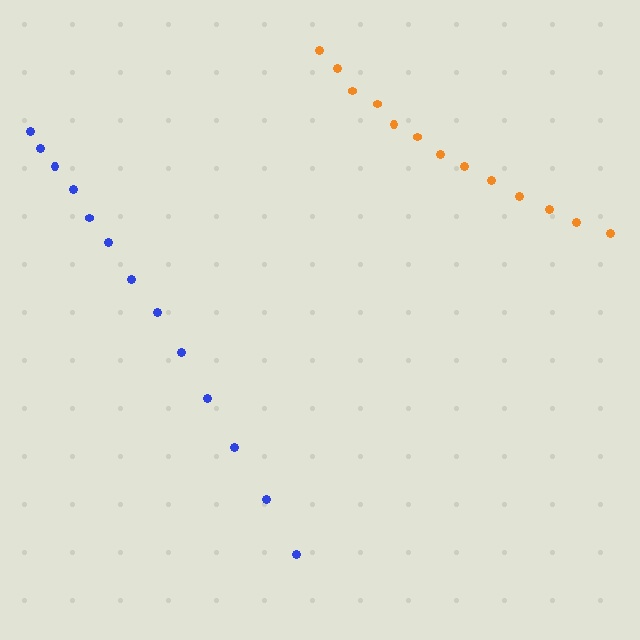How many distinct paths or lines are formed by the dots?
There are 2 distinct paths.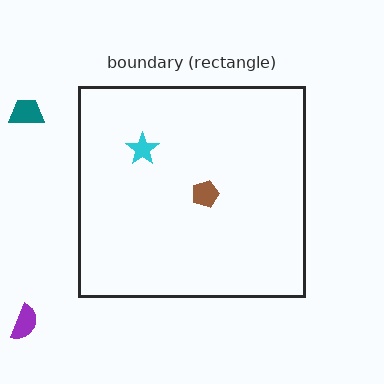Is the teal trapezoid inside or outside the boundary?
Outside.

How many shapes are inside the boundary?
2 inside, 2 outside.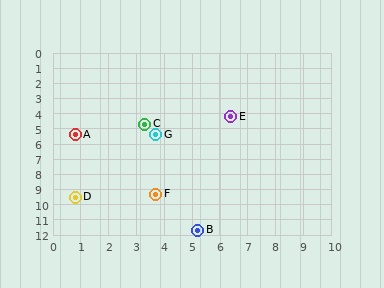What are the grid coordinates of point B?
Point B is at approximately (5.2, 11.7).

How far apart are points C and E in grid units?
Points C and E are about 3.1 grid units apart.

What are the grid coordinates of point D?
Point D is at approximately (0.8, 9.5).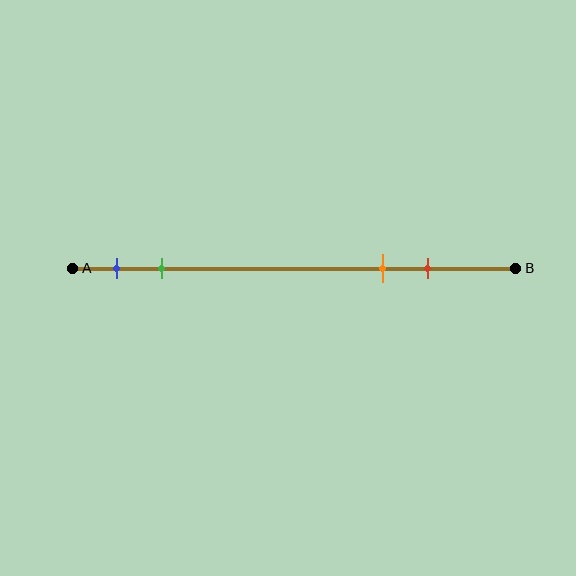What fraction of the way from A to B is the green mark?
The green mark is approximately 20% (0.2) of the way from A to B.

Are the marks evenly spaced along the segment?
No, the marks are not evenly spaced.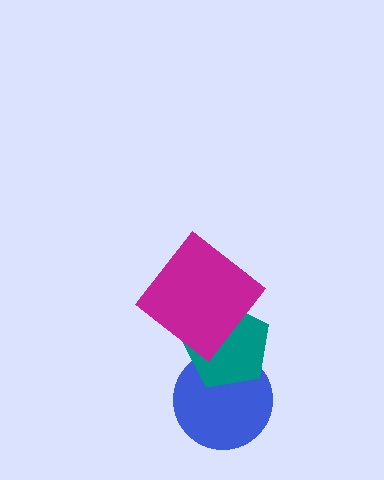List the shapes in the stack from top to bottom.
From top to bottom: the magenta diamond, the teal pentagon, the blue circle.